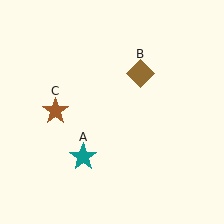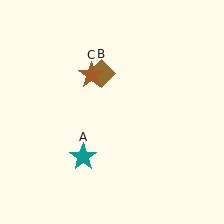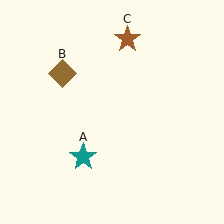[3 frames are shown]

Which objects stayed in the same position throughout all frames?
Teal star (object A) remained stationary.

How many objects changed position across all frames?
2 objects changed position: brown diamond (object B), brown star (object C).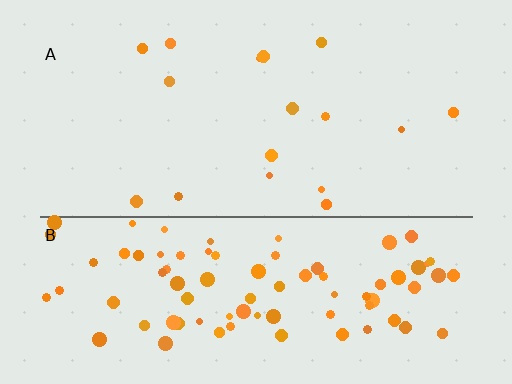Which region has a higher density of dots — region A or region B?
B (the bottom).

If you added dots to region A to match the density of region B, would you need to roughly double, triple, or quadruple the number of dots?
Approximately quadruple.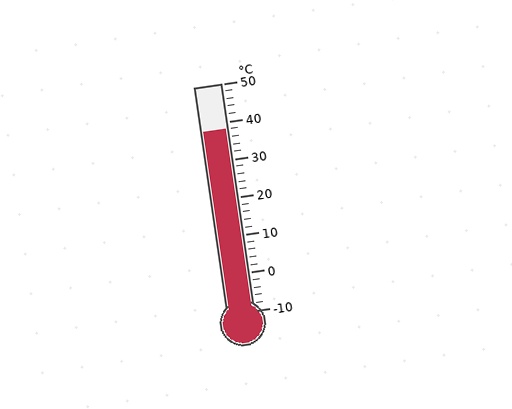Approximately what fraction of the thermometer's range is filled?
The thermometer is filled to approximately 80% of its range.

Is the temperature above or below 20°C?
The temperature is above 20°C.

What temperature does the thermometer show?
The thermometer shows approximately 38°C.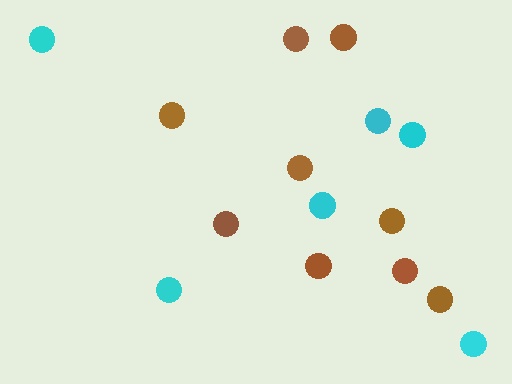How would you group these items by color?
There are 2 groups: one group of cyan circles (6) and one group of brown circles (9).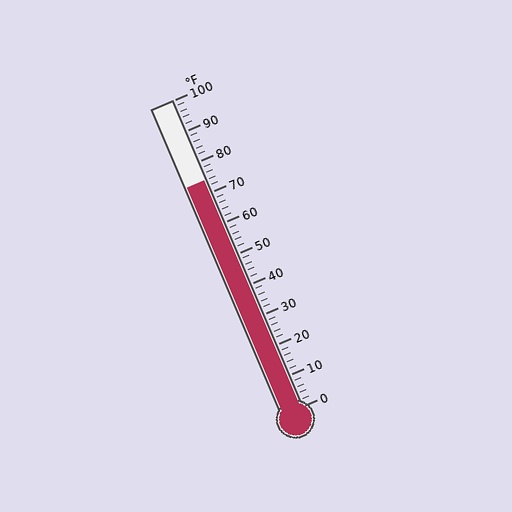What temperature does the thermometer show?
The thermometer shows approximately 74°F.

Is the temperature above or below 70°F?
The temperature is above 70°F.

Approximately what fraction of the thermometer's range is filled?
The thermometer is filled to approximately 75% of its range.